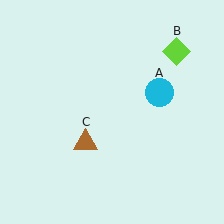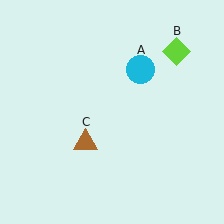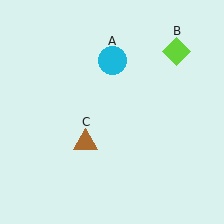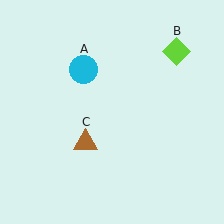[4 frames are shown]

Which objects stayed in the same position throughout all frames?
Lime diamond (object B) and brown triangle (object C) remained stationary.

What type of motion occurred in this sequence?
The cyan circle (object A) rotated counterclockwise around the center of the scene.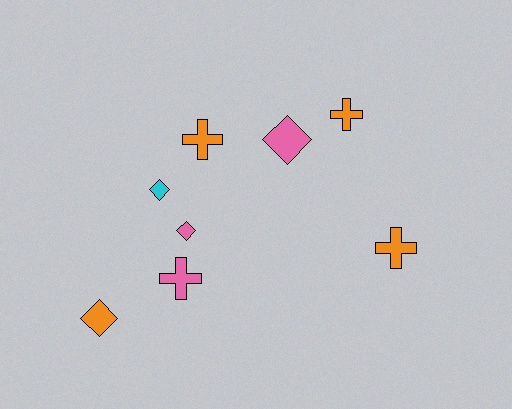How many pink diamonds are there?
There are 2 pink diamonds.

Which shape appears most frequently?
Diamond, with 4 objects.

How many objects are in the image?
There are 8 objects.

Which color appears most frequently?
Orange, with 4 objects.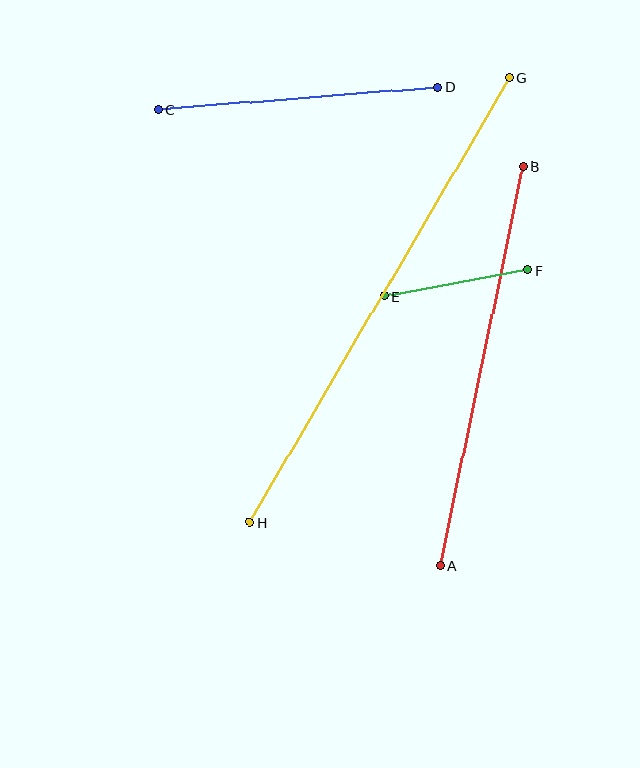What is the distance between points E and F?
The distance is approximately 146 pixels.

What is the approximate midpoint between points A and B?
The midpoint is at approximately (481, 366) pixels.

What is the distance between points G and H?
The distance is approximately 515 pixels.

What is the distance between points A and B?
The distance is approximately 408 pixels.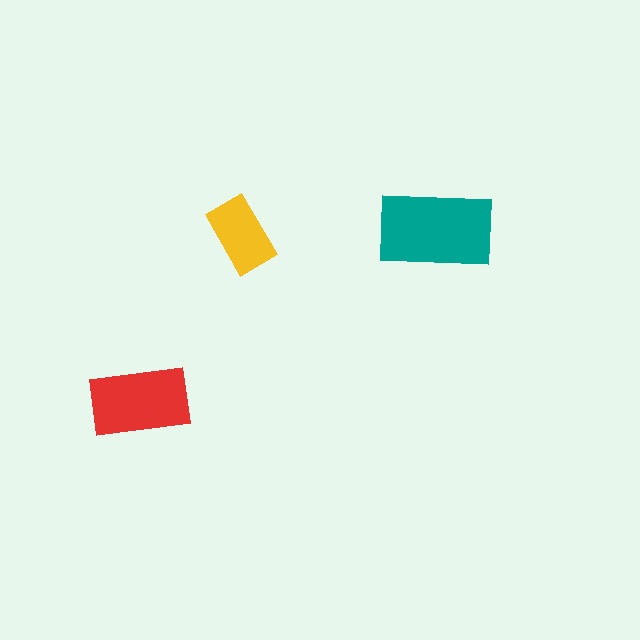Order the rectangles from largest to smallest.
the teal one, the red one, the yellow one.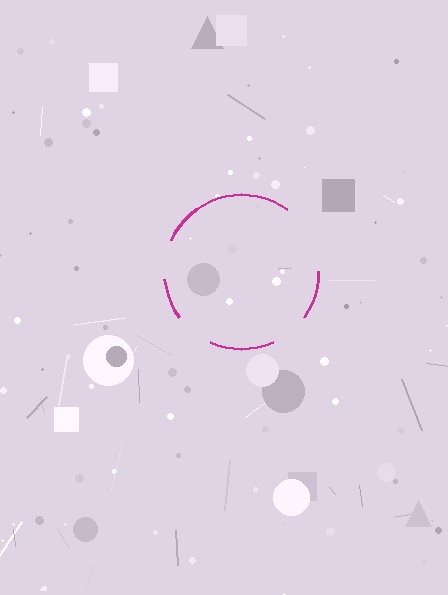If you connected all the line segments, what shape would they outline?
They would outline a circle.